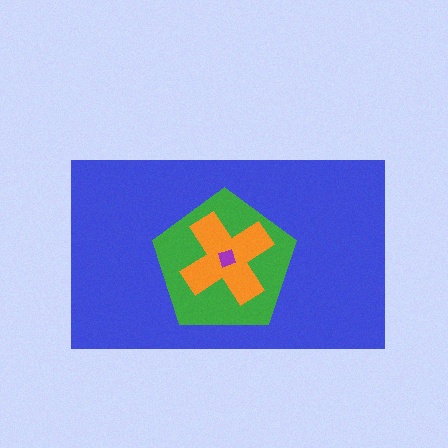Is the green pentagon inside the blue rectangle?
Yes.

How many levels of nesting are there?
4.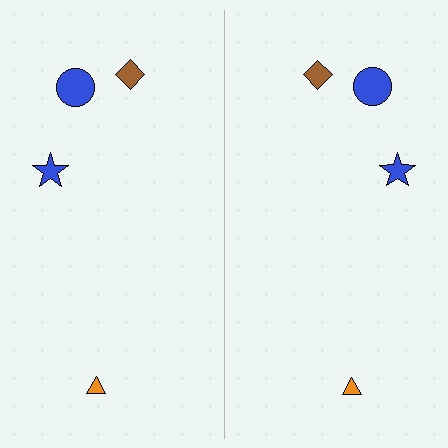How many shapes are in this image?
There are 8 shapes in this image.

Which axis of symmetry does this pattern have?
The pattern has a vertical axis of symmetry running through the center of the image.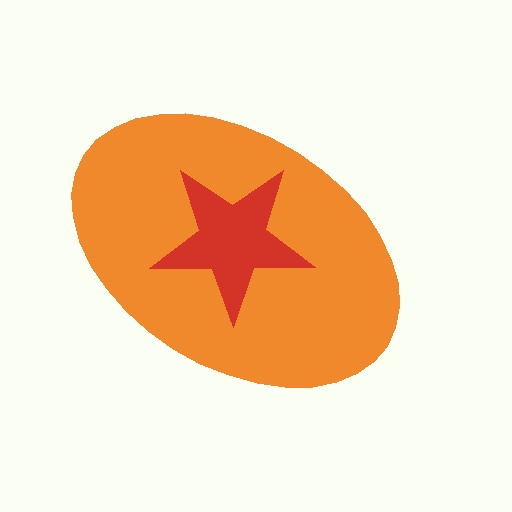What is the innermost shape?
The red star.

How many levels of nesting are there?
2.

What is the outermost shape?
The orange ellipse.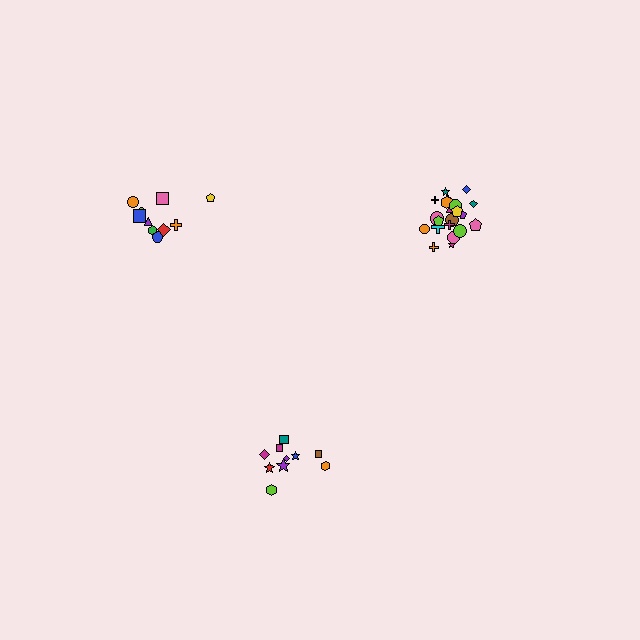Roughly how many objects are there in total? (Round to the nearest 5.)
Roughly 40 objects in total.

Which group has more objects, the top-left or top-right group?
The top-right group.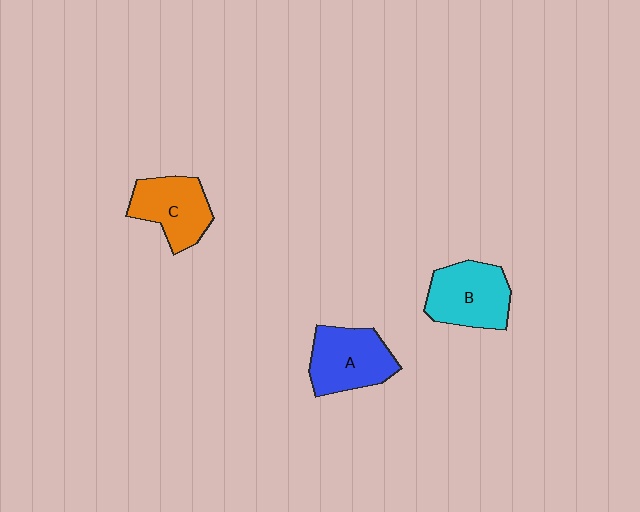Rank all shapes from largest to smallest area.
From largest to smallest: B (cyan), A (blue), C (orange).